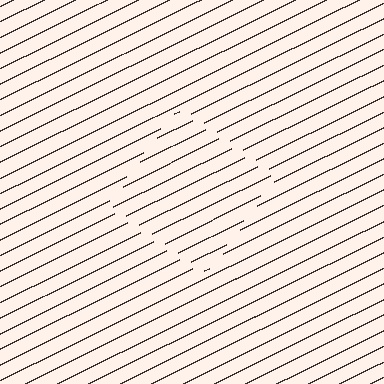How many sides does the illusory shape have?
4 sides — the line-ends trace a square.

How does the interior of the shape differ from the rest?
The interior of the shape contains the same grating, shifted by half a period — the contour is defined by the phase discontinuity where line-ends from the inner and outer gratings abut.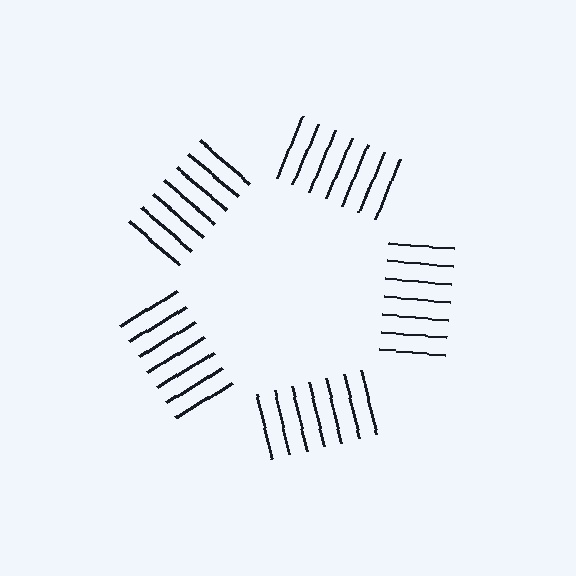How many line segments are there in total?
35 — 7 along each of the 5 edges.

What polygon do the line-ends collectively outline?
An illusory pentagon — the line segments terminate on its edges but no continuous stroke is drawn.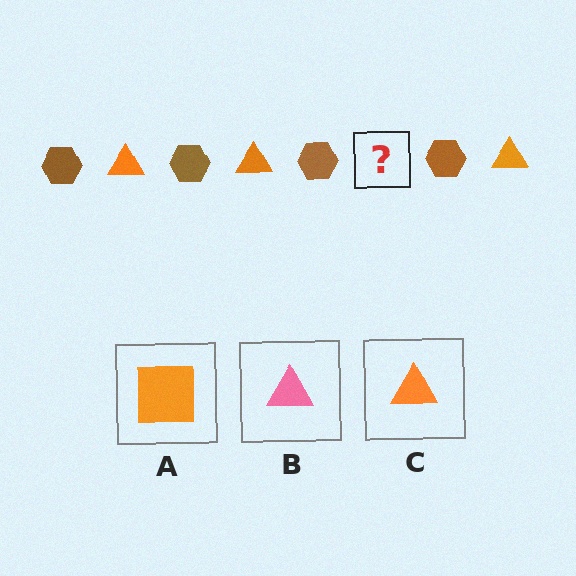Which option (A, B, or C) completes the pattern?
C.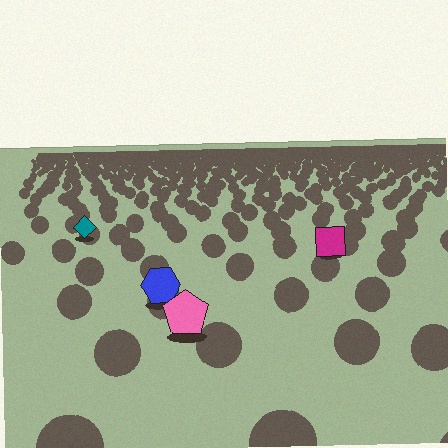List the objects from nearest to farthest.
From nearest to farthest: the pink pentagon, the blue hexagon, the magenta square, the teal diamond.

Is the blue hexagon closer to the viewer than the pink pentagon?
No. The pink pentagon is closer — you can tell from the texture gradient: the ground texture is coarser near it.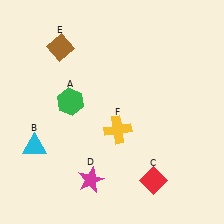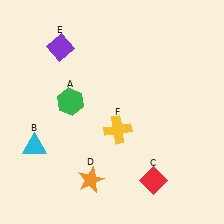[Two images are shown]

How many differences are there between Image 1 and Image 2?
There are 2 differences between the two images.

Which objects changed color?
D changed from magenta to orange. E changed from brown to purple.